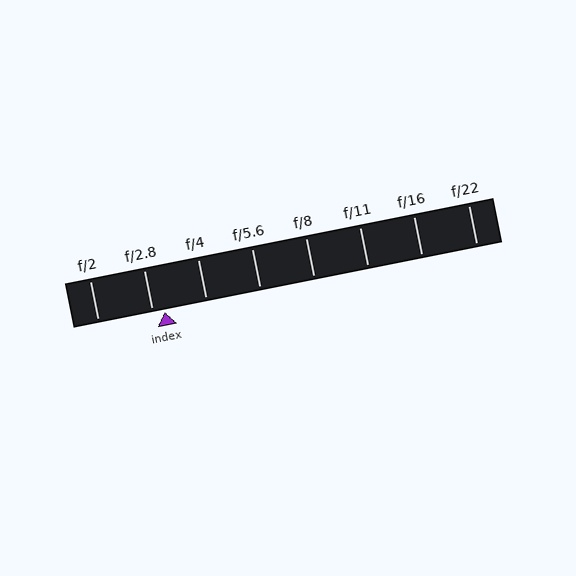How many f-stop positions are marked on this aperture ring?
There are 8 f-stop positions marked.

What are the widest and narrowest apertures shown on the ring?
The widest aperture shown is f/2 and the narrowest is f/22.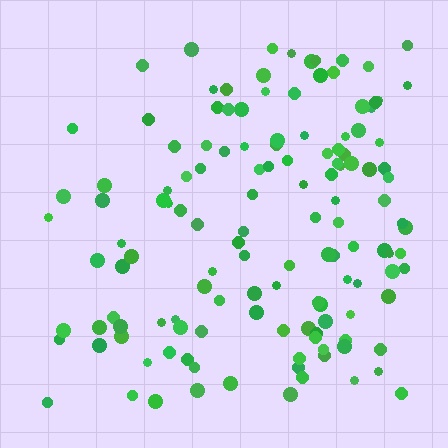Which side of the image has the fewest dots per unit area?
The left.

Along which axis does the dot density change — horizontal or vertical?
Horizontal.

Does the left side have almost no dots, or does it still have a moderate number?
Still a moderate number, just noticeably fewer than the right.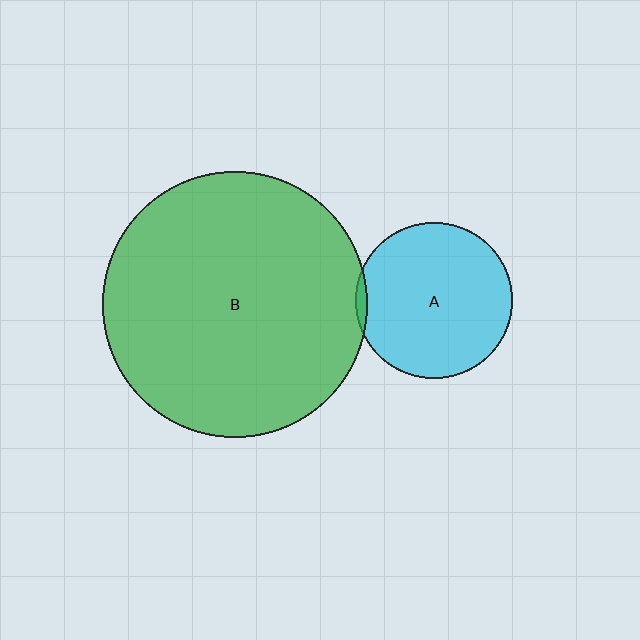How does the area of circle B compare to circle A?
Approximately 2.9 times.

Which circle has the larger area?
Circle B (green).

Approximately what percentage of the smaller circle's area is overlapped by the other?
Approximately 5%.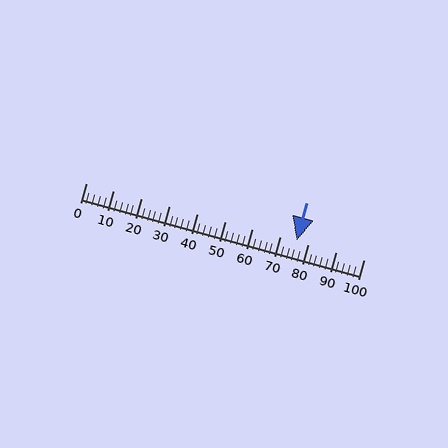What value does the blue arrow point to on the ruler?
The blue arrow points to approximately 76.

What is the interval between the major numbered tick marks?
The major tick marks are spaced 10 units apart.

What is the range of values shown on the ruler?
The ruler shows values from 0 to 100.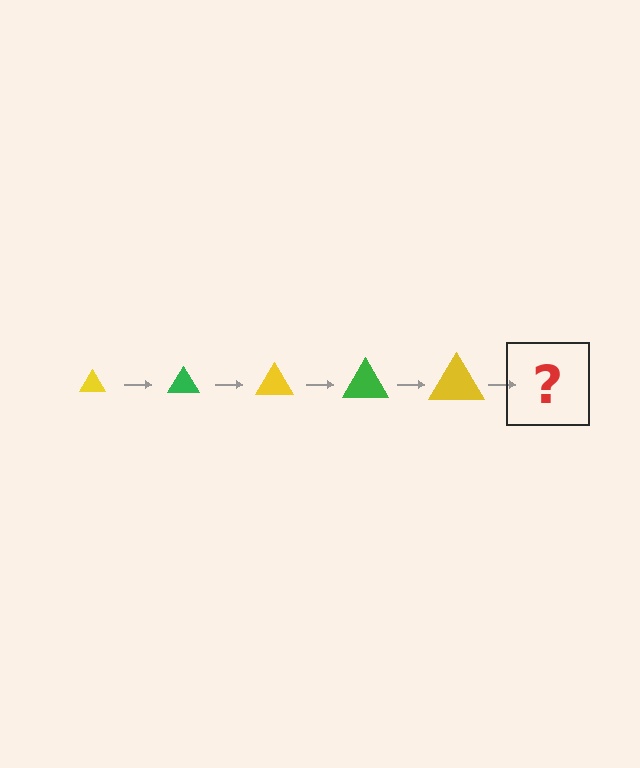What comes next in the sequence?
The next element should be a green triangle, larger than the previous one.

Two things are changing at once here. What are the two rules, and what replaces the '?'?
The two rules are that the triangle grows larger each step and the color cycles through yellow and green. The '?' should be a green triangle, larger than the previous one.